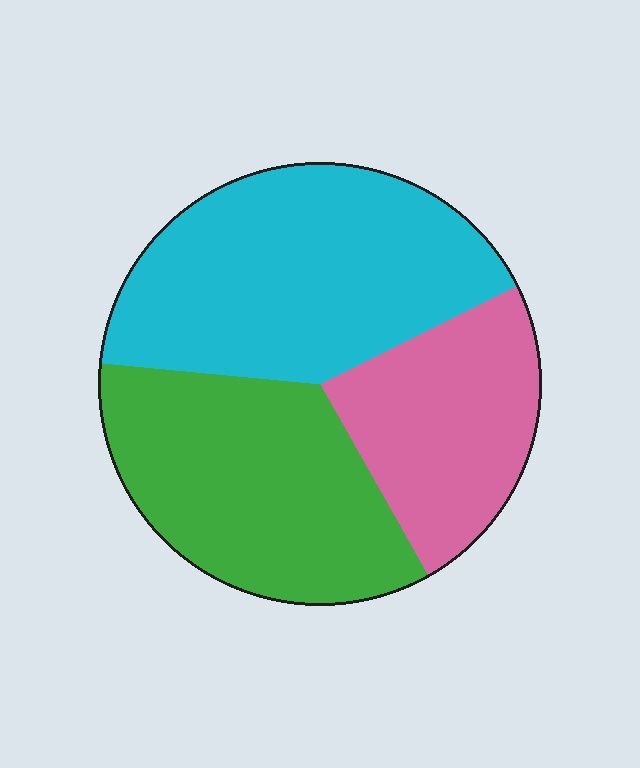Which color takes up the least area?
Pink, at roughly 25%.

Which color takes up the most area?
Cyan, at roughly 40%.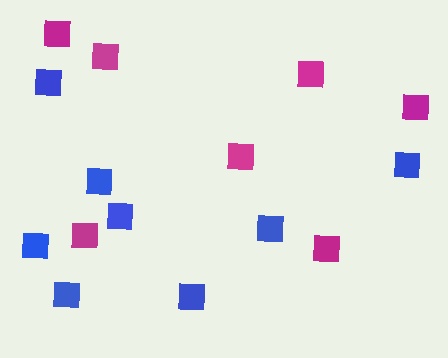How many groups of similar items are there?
There are 2 groups: one group of blue squares (8) and one group of magenta squares (7).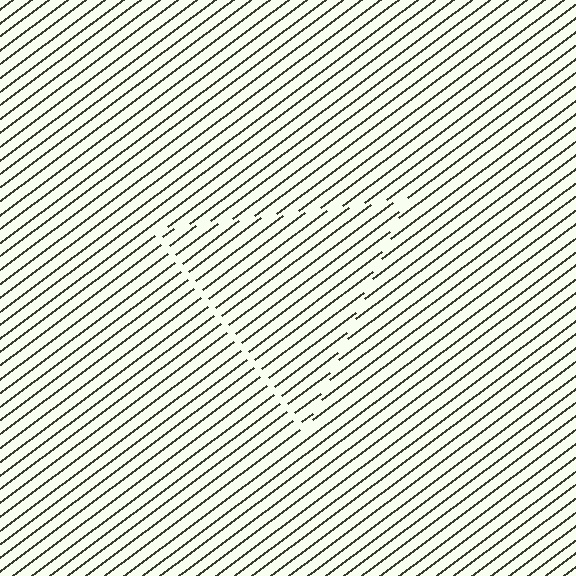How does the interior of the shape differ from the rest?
The interior of the shape contains the same grating, shifted by half a period — the contour is defined by the phase discontinuity where line-ends from the inner and outer gratings abut.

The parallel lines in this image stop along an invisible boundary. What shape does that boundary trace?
An illusory triangle. The interior of the shape contains the same grating, shifted by half a period — the contour is defined by the phase discontinuity where line-ends from the inner and outer gratings abut.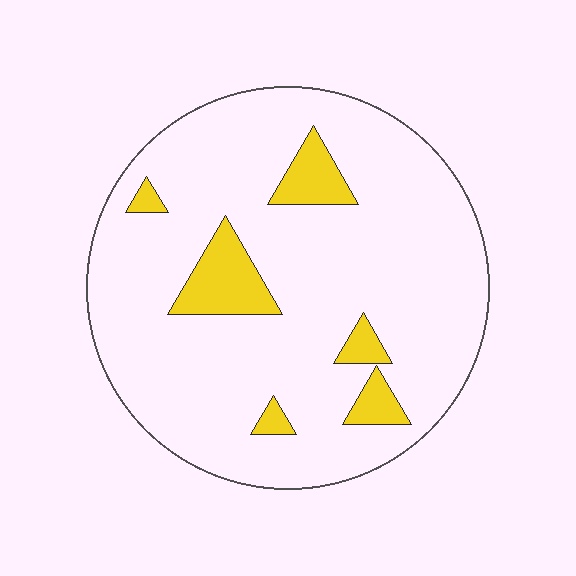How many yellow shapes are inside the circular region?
6.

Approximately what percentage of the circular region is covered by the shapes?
Approximately 10%.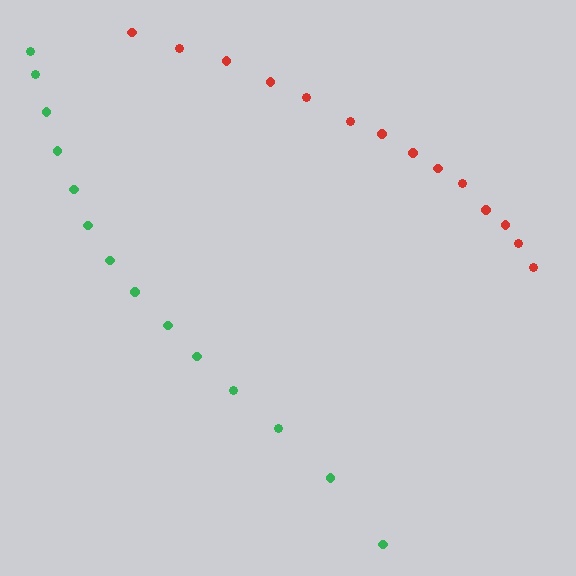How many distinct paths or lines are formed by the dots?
There are 2 distinct paths.